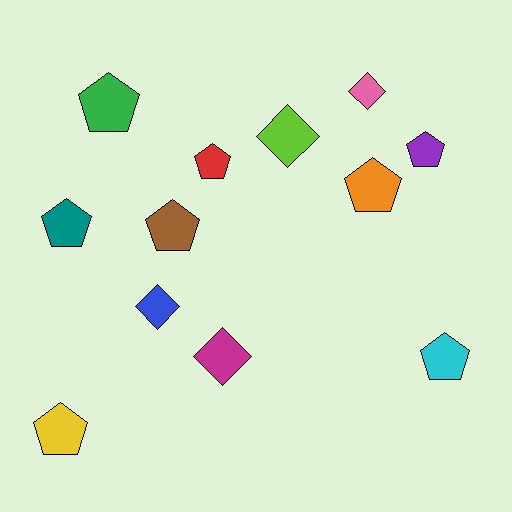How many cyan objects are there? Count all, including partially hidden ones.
There is 1 cyan object.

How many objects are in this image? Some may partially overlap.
There are 12 objects.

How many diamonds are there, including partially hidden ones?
There are 4 diamonds.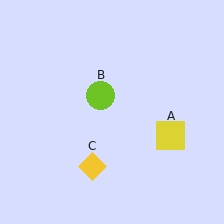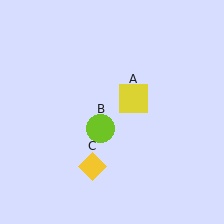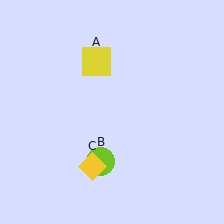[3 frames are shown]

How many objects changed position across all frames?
2 objects changed position: yellow square (object A), lime circle (object B).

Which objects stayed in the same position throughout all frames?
Yellow diamond (object C) remained stationary.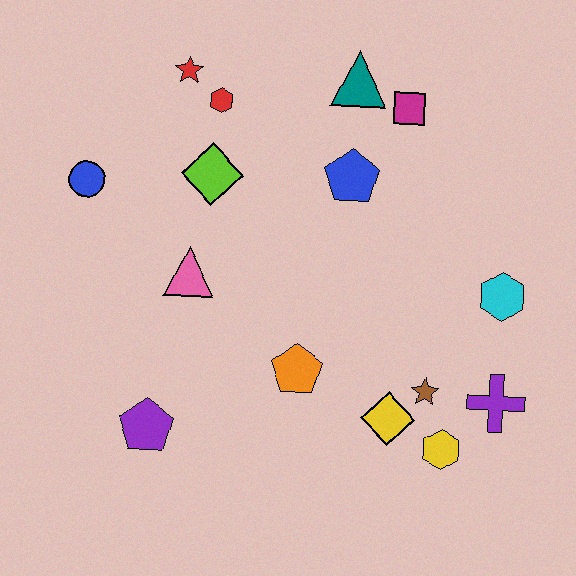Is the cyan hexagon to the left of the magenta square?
No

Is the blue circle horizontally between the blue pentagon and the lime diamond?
No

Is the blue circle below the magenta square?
Yes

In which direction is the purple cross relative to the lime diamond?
The purple cross is to the right of the lime diamond.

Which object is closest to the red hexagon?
The red star is closest to the red hexagon.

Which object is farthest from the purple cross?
The blue circle is farthest from the purple cross.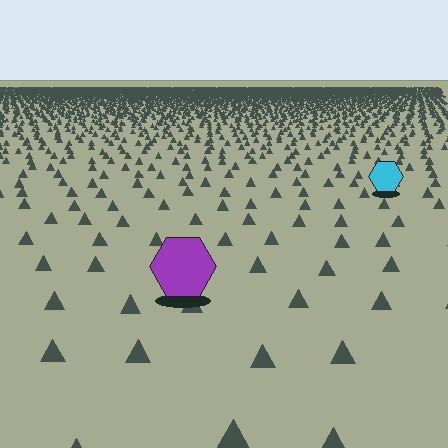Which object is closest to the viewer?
The purple hexagon is closest. The texture marks near it are larger and more spread out.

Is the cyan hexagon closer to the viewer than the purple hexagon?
No. The purple hexagon is closer — you can tell from the texture gradient: the ground texture is coarser near it.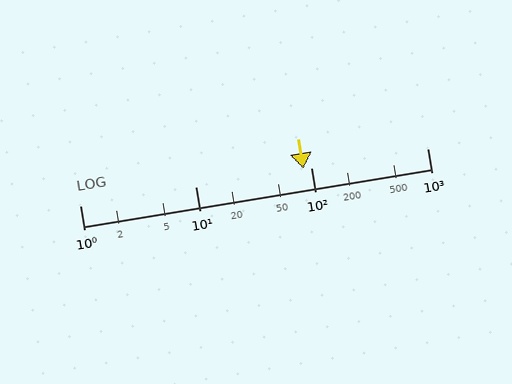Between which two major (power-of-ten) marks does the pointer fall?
The pointer is between 10 and 100.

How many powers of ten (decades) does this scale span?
The scale spans 3 decades, from 1 to 1000.